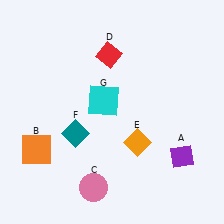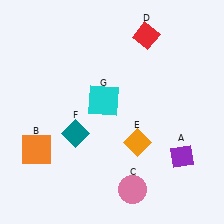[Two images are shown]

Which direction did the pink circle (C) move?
The pink circle (C) moved right.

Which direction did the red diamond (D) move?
The red diamond (D) moved right.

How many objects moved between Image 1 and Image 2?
2 objects moved between the two images.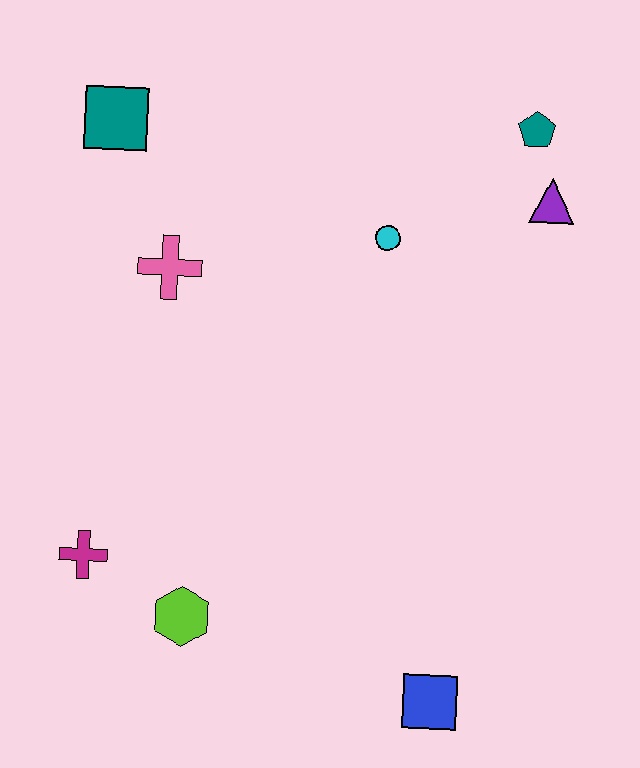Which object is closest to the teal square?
The pink cross is closest to the teal square.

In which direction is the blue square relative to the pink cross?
The blue square is below the pink cross.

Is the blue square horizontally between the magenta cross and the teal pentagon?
Yes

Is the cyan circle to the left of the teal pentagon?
Yes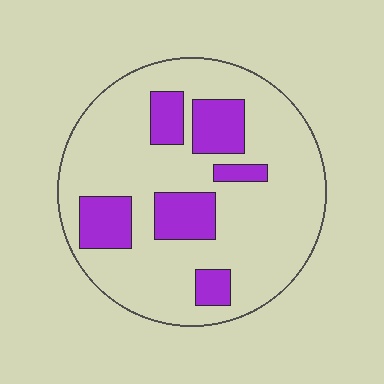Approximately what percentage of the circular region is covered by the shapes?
Approximately 20%.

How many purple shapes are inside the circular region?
6.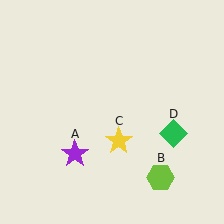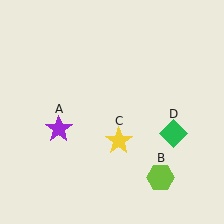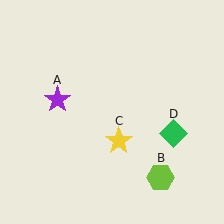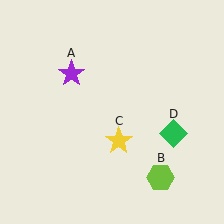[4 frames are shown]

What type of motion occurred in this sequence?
The purple star (object A) rotated clockwise around the center of the scene.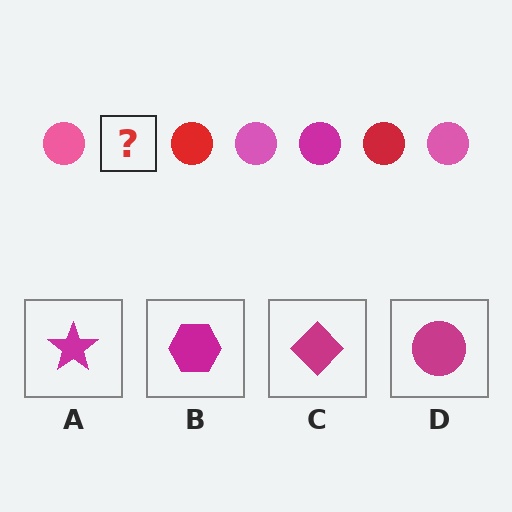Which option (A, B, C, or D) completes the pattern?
D.